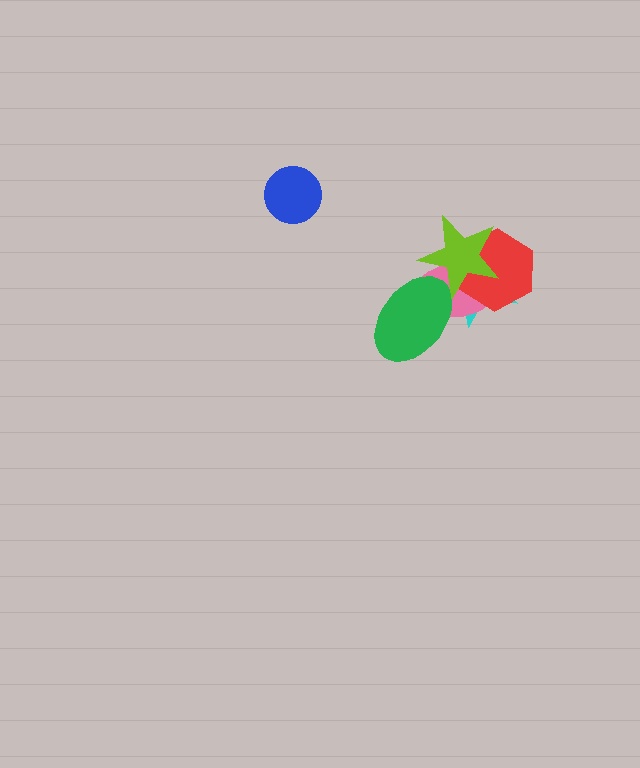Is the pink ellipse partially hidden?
Yes, it is partially covered by another shape.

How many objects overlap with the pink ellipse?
4 objects overlap with the pink ellipse.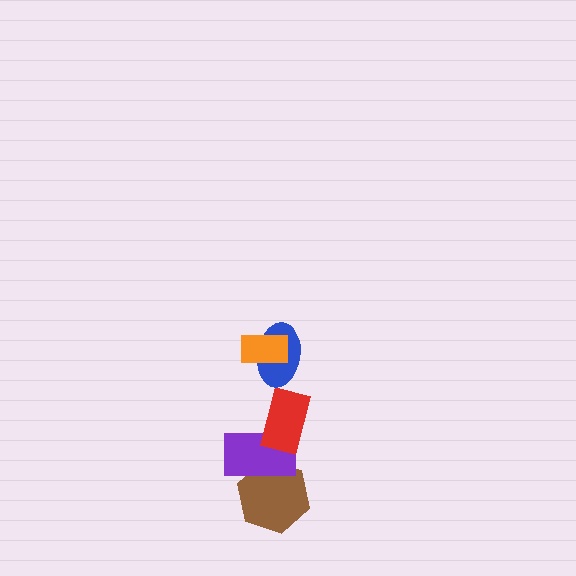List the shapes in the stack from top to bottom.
From top to bottom: the orange rectangle, the blue ellipse, the red rectangle, the purple rectangle, the brown hexagon.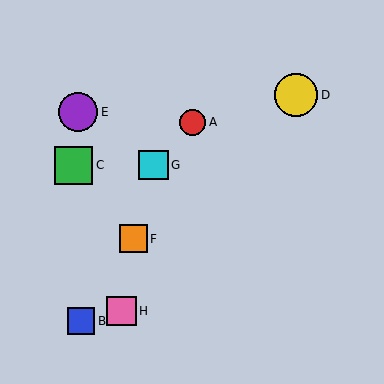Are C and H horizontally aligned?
No, C is at y≈165 and H is at y≈311.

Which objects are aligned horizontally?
Objects C, G are aligned horizontally.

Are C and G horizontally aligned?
Yes, both are at y≈165.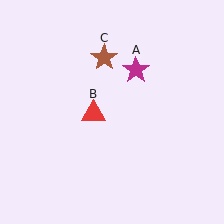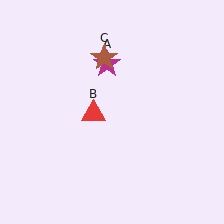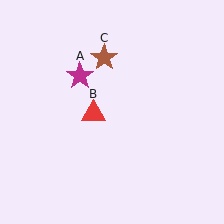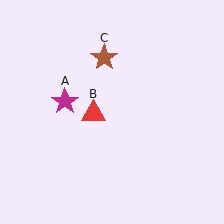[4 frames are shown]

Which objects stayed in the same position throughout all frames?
Red triangle (object B) and brown star (object C) remained stationary.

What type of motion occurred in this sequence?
The magenta star (object A) rotated counterclockwise around the center of the scene.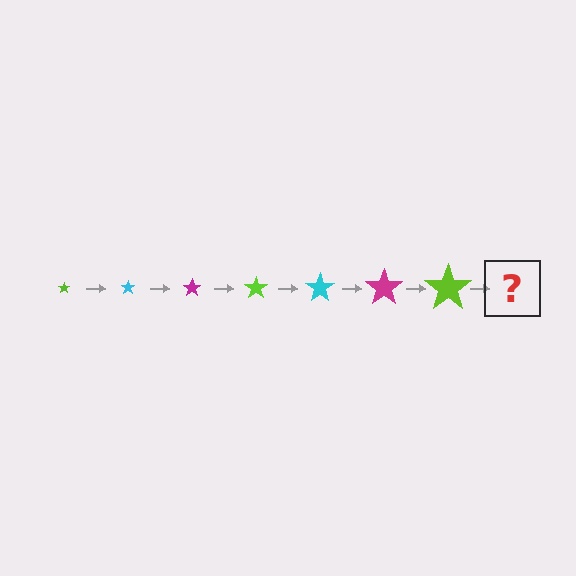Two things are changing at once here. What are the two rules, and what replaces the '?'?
The two rules are that the star grows larger each step and the color cycles through lime, cyan, and magenta. The '?' should be a cyan star, larger than the previous one.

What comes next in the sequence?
The next element should be a cyan star, larger than the previous one.